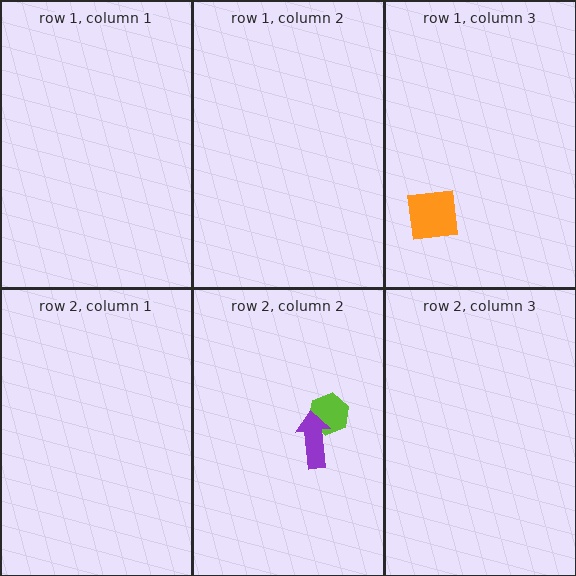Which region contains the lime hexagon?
The row 2, column 2 region.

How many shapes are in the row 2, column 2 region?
2.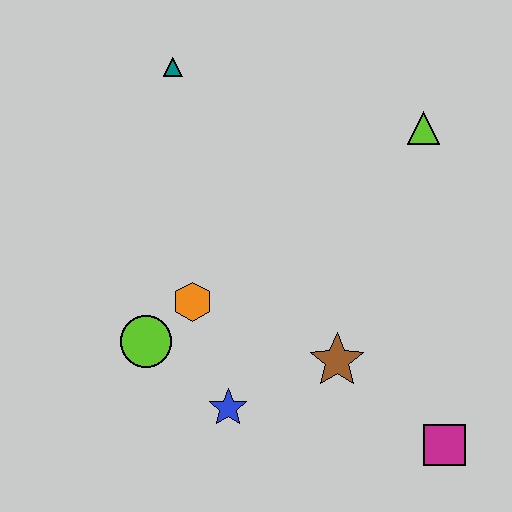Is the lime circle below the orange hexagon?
Yes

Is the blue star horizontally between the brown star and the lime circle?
Yes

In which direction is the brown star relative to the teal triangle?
The brown star is below the teal triangle.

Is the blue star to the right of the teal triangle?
Yes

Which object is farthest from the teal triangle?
The magenta square is farthest from the teal triangle.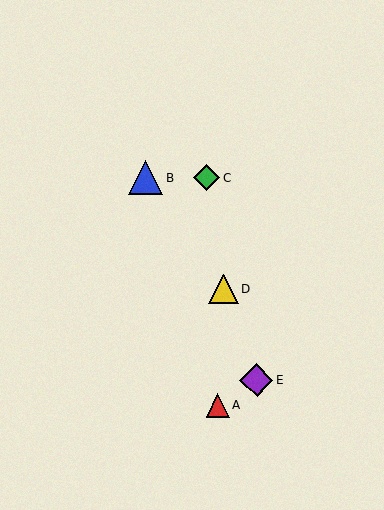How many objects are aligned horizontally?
2 objects (B, C) are aligned horizontally.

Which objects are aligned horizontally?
Objects B, C are aligned horizontally.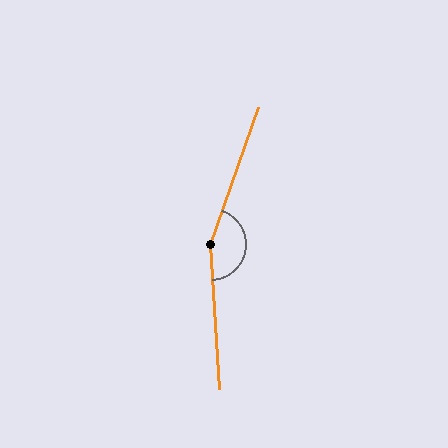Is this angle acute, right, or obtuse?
It is obtuse.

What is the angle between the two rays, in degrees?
Approximately 157 degrees.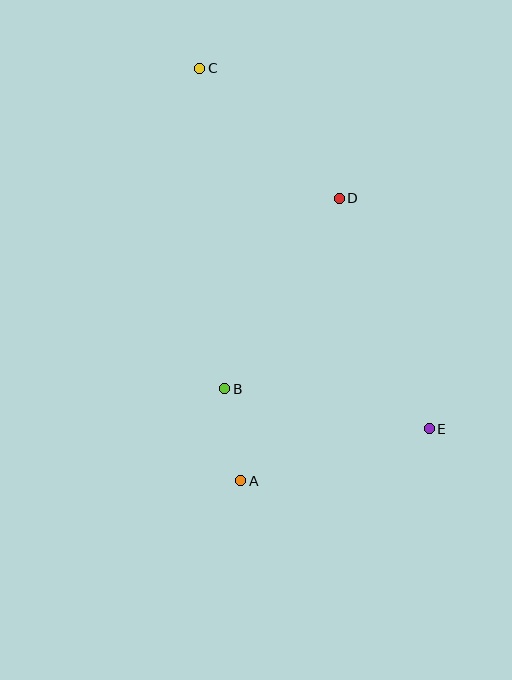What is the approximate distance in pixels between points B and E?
The distance between B and E is approximately 208 pixels.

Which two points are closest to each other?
Points A and B are closest to each other.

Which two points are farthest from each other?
Points C and E are farthest from each other.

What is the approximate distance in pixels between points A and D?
The distance between A and D is approximately 299 pixels.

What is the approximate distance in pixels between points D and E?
The distance between D and E is approximately 248 pixels.